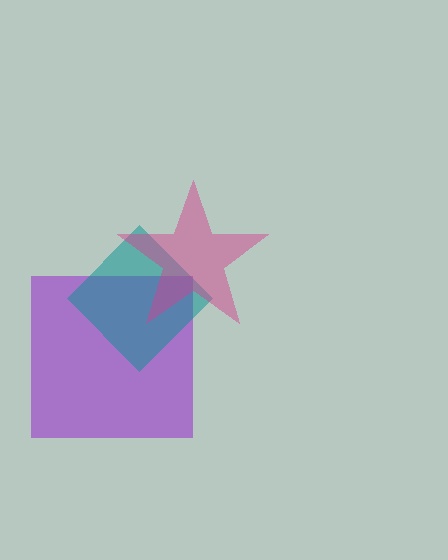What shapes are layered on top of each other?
The layered shapes are: a purple square, a teal diamond, a magenta star.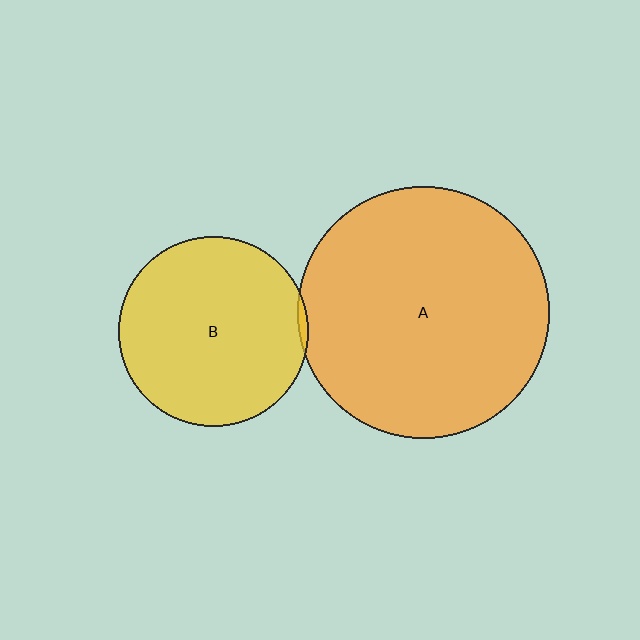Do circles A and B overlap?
Yes.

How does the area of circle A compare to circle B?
Approximately 1.8 times.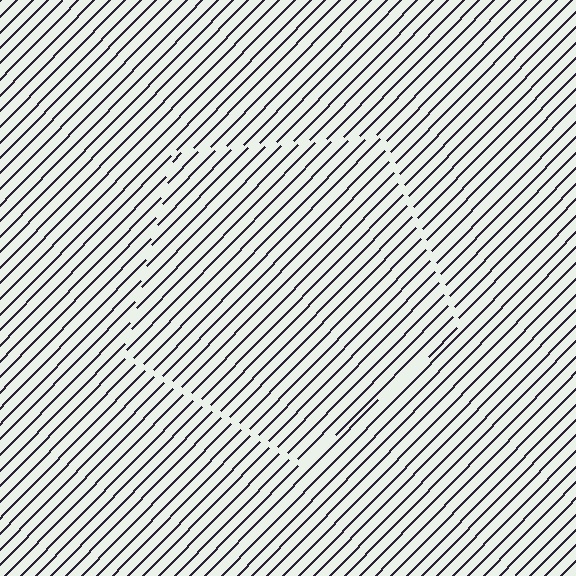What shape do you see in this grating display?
An illusory pentagon. The interior of the shape contains the same grating, shifted by half a period — the contour is defined by the phase discontinuity where line-ends from the inner and outer gratings abut.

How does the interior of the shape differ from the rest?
The interior of the shape contains the same grating, shifted by half a period — the contour is defined by the phase discontinuity where line-ends from the inner and outer gratings abut.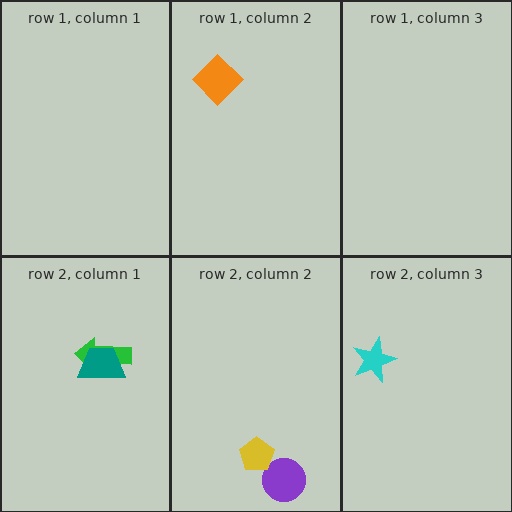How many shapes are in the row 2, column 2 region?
2.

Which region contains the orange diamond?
The row 1, column 2 region.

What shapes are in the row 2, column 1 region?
The green arrow, the teal trapezoid.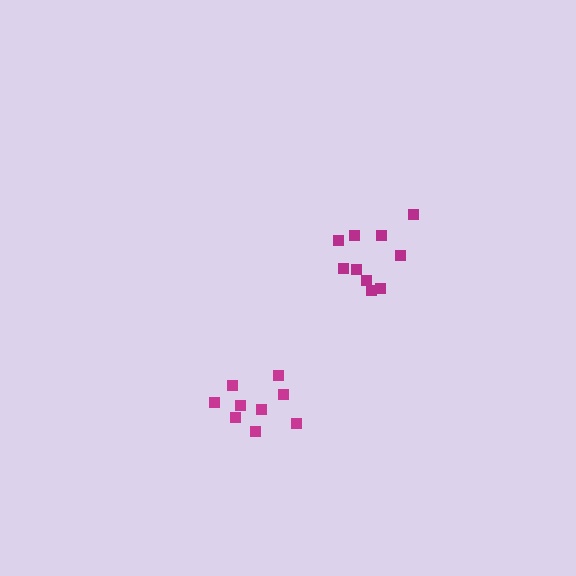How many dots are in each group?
Group 1: 10 dots, Group 2: 9 dots (19 total).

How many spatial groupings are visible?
There are 2 spatial groupings.